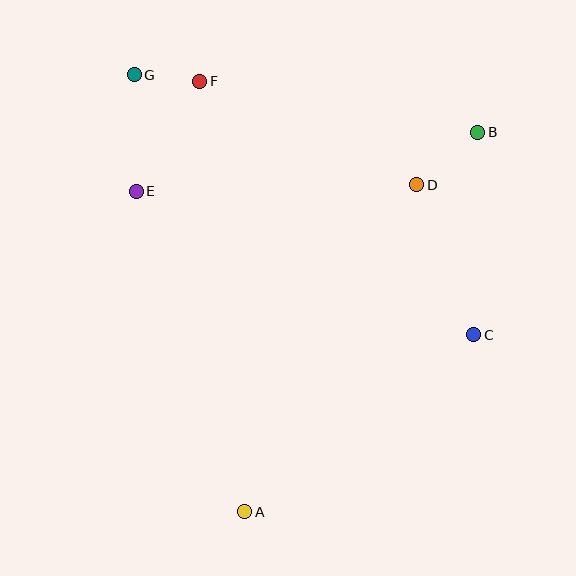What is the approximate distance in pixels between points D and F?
The distance between D and F is approximately 240 pixels.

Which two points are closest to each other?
Points F and G are closest to each other.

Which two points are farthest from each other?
Points A and G are farthest from each other.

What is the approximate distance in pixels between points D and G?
The distance between D and G is approximately 303 pixels.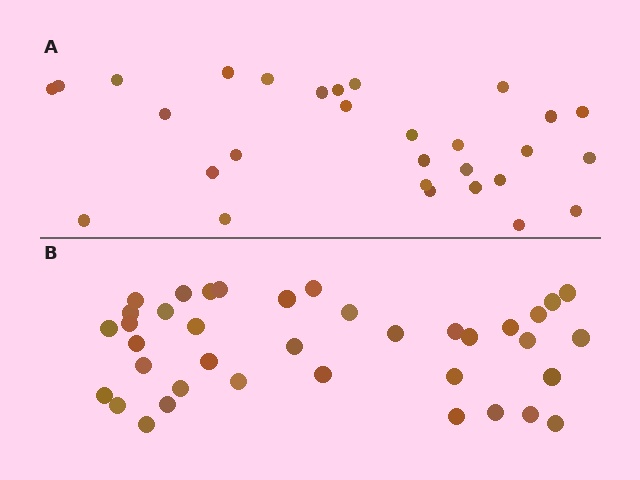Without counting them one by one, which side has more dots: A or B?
Region B (the bottom region) has more dots.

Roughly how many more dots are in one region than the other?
Region B has roughly 8 or so more dots than region A.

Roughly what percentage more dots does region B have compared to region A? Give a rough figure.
About 30% more.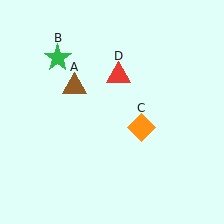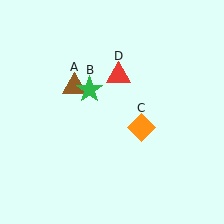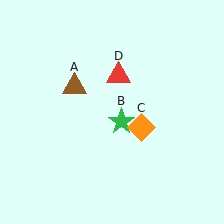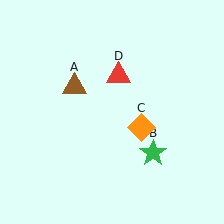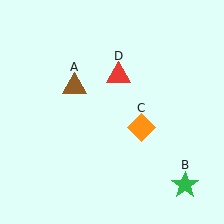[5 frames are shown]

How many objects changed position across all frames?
1 object changed position: green star (object B).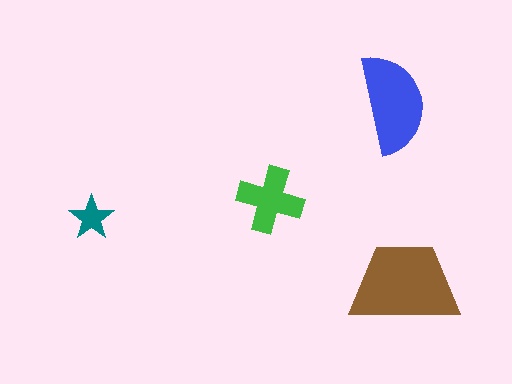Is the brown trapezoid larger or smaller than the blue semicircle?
Larger.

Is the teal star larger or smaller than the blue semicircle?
Smaller.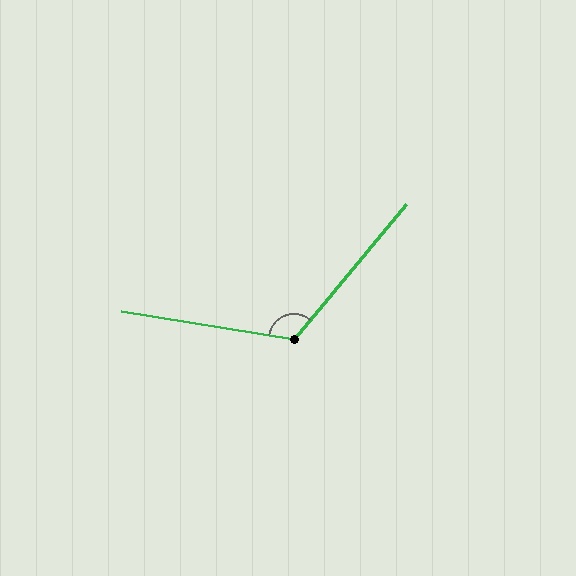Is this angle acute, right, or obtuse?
It is obtuse.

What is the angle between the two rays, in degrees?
Approximately 121 degrees.